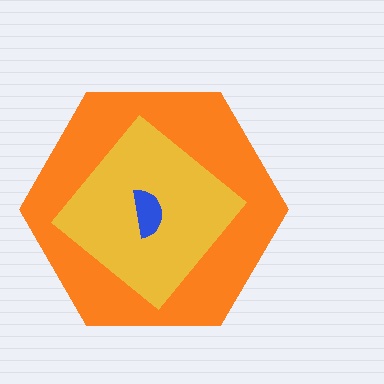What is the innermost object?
The blue semicircle.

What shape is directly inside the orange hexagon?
The yellow diamond.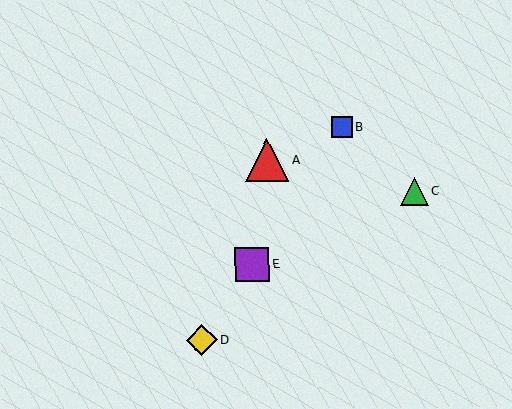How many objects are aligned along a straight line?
3 objects (B, D, E) are aligned along a straight line.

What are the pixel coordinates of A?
Object A is at (267, 160).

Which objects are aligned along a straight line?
Objects B, D, E are aligned along a straight line.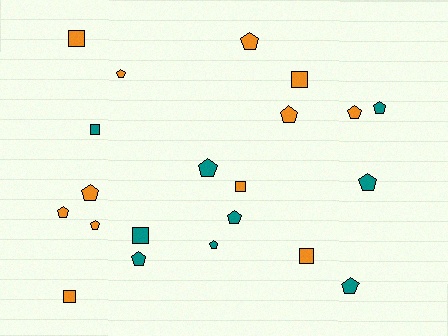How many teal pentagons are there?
There are 7 teal pentagons.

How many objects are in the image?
There are 21 objects.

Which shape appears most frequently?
Pentagon, with 14 objects.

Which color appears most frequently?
Orange, with 12 objects.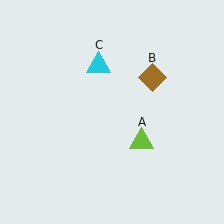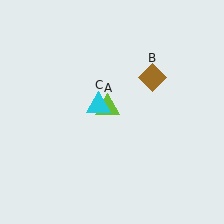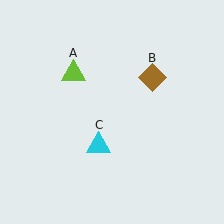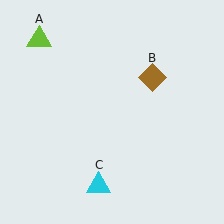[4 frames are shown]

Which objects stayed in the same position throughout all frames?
Brown diamond (object B) remained stationary.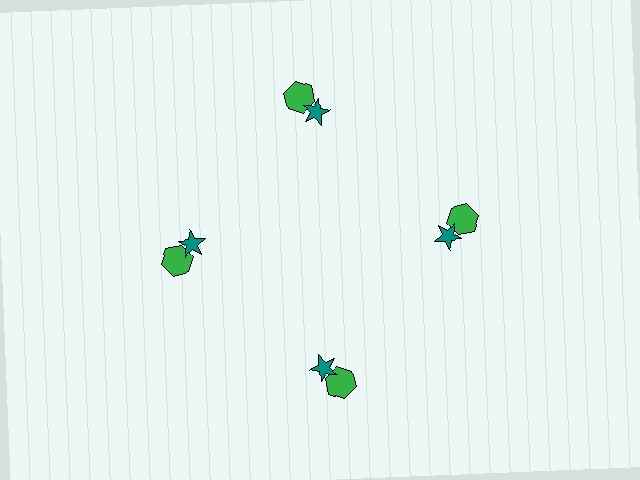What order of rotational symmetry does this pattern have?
This pattern has 4-fold rotational symmetry.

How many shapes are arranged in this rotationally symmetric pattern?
There are 8 shapes, arranged in 4 groups of 2.